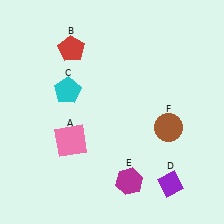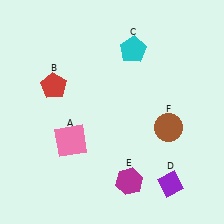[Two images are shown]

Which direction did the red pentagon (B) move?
The red pentagon (B) moved down.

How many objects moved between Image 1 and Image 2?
2 objects moved between the two images.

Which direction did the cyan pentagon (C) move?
The cyan pentagon (C) moved right.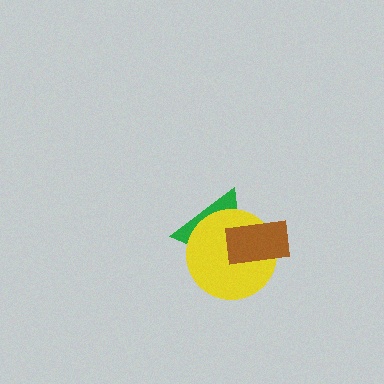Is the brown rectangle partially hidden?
No, no other shape covers it.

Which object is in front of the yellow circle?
The brown rectangle is in front of the yellow circle.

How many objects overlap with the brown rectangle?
2 objects overlap with the brown rectangle.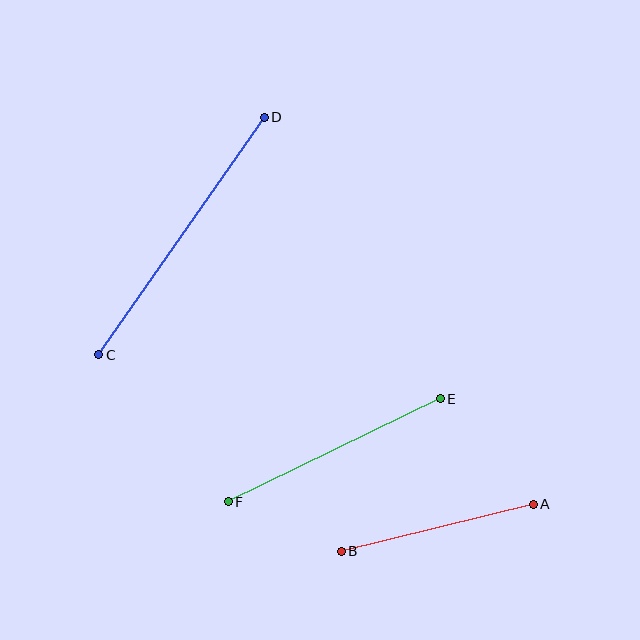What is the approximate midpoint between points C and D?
The midpoint is at approximately (182, 236) pixels.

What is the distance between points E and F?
The distance is approximately 236 pixels.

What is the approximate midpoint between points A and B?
The midpoint is at approximately (437, 528) pixels.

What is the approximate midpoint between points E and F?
The midpoint is at approximately (334, 450) pixels.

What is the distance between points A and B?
The distance is approximately 198 pixels.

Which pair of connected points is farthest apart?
Points C and D are farthest apart.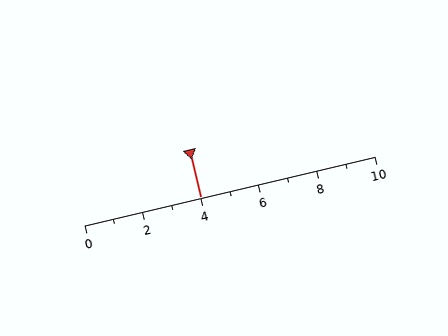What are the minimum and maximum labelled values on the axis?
The axis runs from 0 to 10.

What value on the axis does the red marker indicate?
The marker indicates approximately 4.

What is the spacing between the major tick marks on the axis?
The major ticks are spaced 2 apart.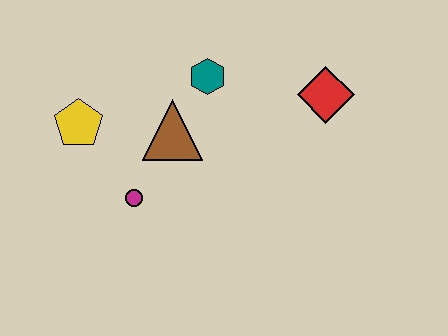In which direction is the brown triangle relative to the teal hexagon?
The brown triangle is below the teal hexagon.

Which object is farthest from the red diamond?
The yellow pentagon is farthest from the red diamond.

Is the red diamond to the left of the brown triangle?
No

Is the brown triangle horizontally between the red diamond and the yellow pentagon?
Yes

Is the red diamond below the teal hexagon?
Yes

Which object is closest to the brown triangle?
The teal hexagon is closest to the brown triangle.